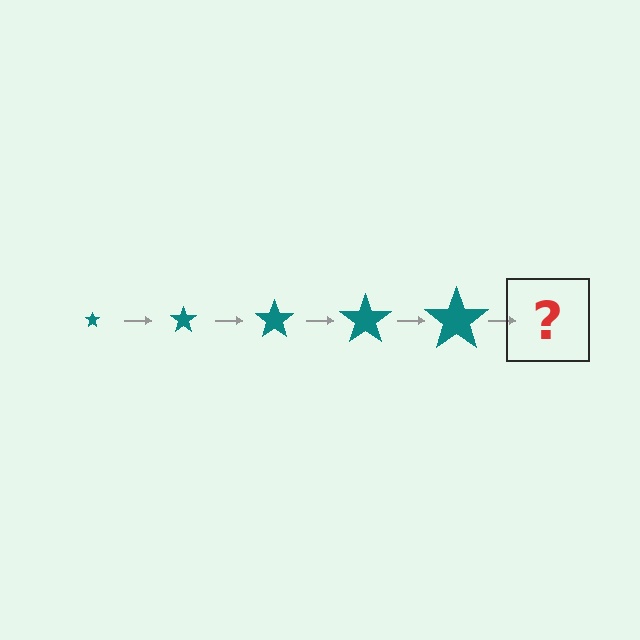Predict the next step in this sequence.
The next step is a teal star, larger than the previous one.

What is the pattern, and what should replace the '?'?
The pattern is that the star gets progressively larger each step. The '?' should be a teal star, larger than the previous one.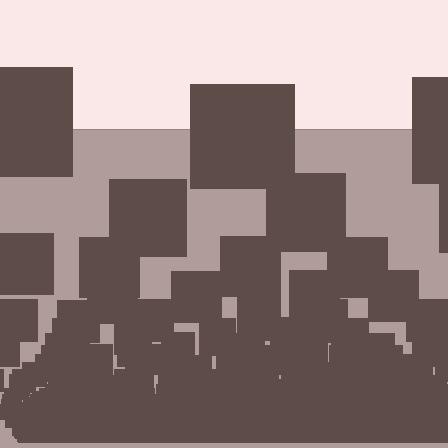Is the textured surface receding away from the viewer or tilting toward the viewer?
The surface appears to tilt toward the viewer. Texture elements get larger and sparser toward the top.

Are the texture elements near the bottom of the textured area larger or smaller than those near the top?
Smaller. The gradient is inverted — elements near the bottom are smaller and denser.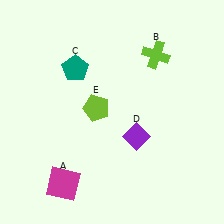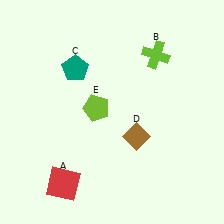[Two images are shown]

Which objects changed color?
A changed from magenta to red. D changed from purple to brown.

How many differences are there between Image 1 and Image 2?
There are 2 differences between the two images.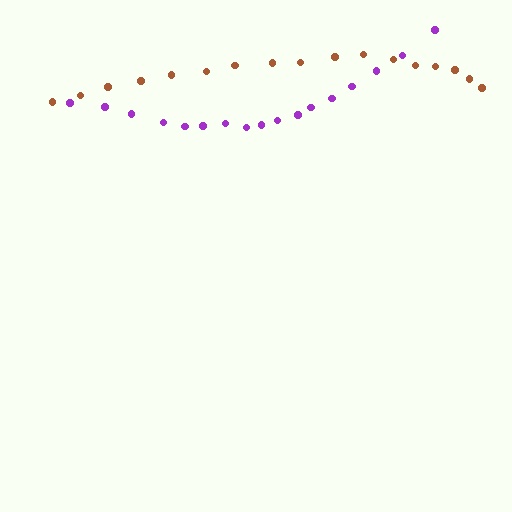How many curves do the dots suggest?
There are 2 distinct paths.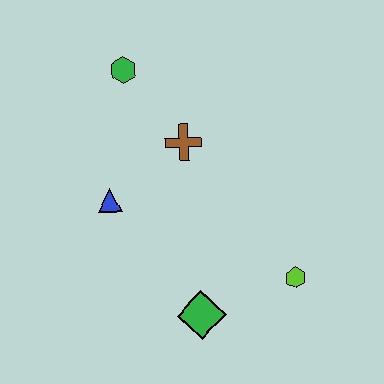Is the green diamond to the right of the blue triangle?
Yes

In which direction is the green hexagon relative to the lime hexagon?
The green hexagon is above the lime hexagon.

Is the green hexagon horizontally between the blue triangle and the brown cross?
Yes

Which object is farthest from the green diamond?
The green hexagon is farthest from the green diamond.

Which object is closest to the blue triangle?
The brown cross is closest to the blue triangle.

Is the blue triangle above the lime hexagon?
Yes